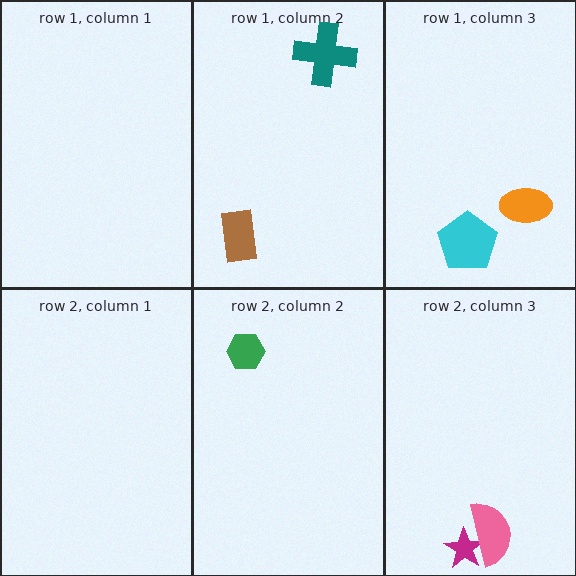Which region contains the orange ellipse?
The row 1, column 3 region.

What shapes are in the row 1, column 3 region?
The orange ellipse, the cyan pentagon.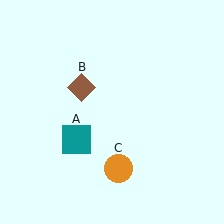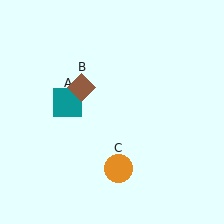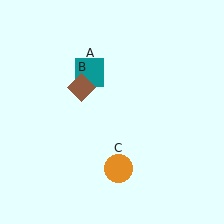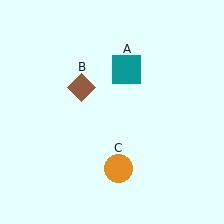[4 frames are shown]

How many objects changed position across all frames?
1 object changed position: teal square (object A).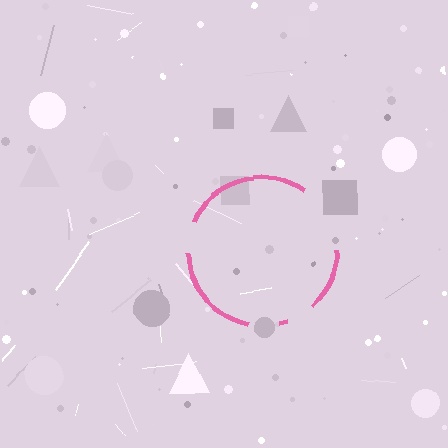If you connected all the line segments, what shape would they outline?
They would outline a circle.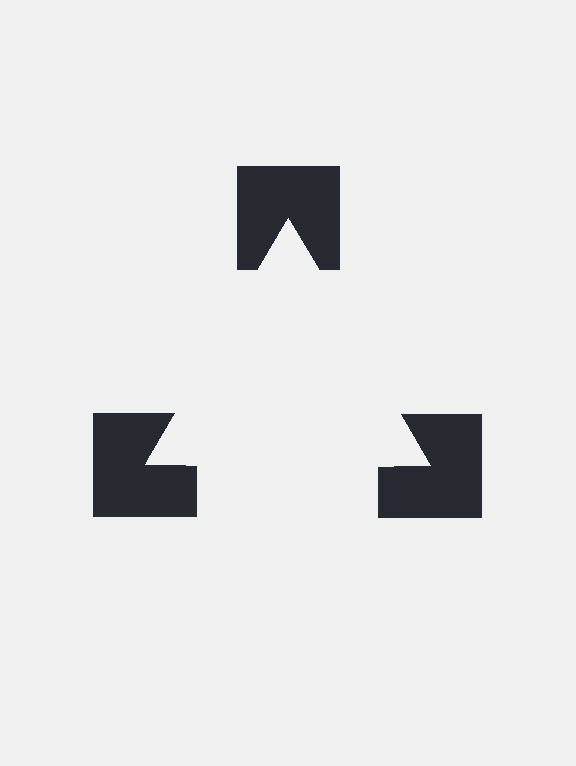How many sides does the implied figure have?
3 sides.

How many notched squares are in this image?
There are 3 — one at each vertex of the illusory triangle.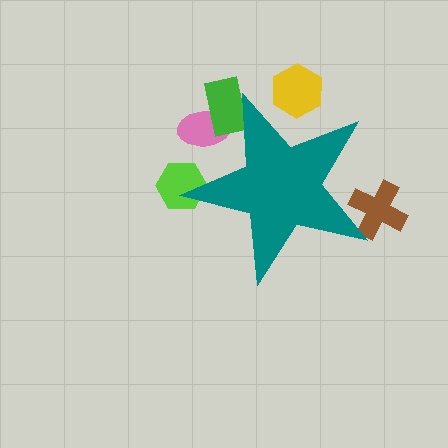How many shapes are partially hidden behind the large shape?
5 shapes are partially hidden.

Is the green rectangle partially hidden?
Yes, the green rectangle is partially hidden behind the teal star.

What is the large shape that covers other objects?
A teal star.